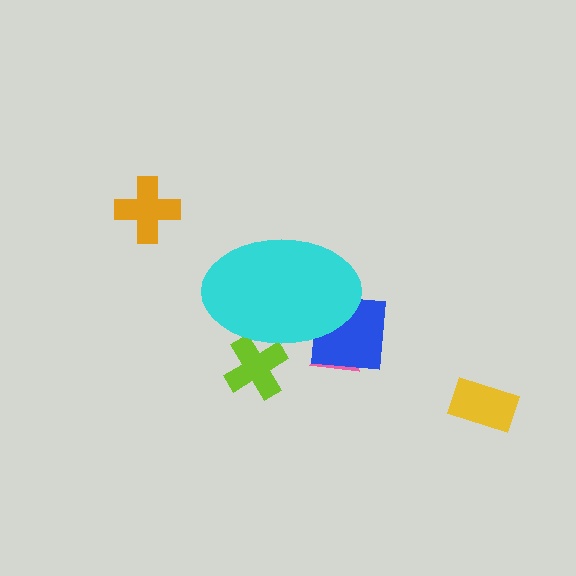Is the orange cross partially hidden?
No, the orange cross is fully visible.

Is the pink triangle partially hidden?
Yes, the pink triangle is partially hidden behind the cyan ellipse.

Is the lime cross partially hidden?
Yes, the lime cross is partially hidden behind the cyan ellipse.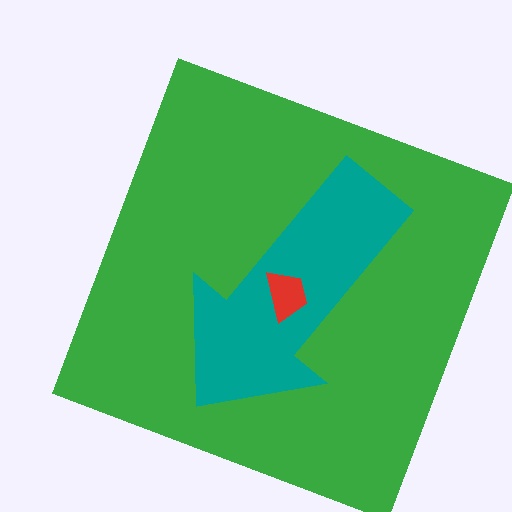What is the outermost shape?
The green square.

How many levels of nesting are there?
3.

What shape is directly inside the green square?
The teal arrow.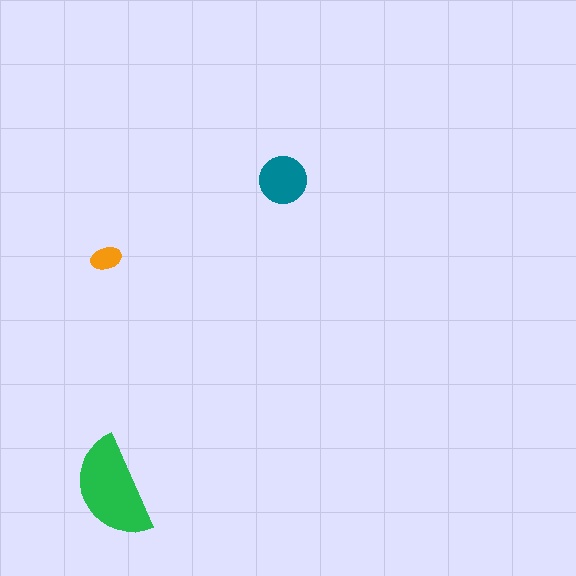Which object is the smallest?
The orange ellipse.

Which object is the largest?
The green semicircle.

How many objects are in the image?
There are 3 objects in the image.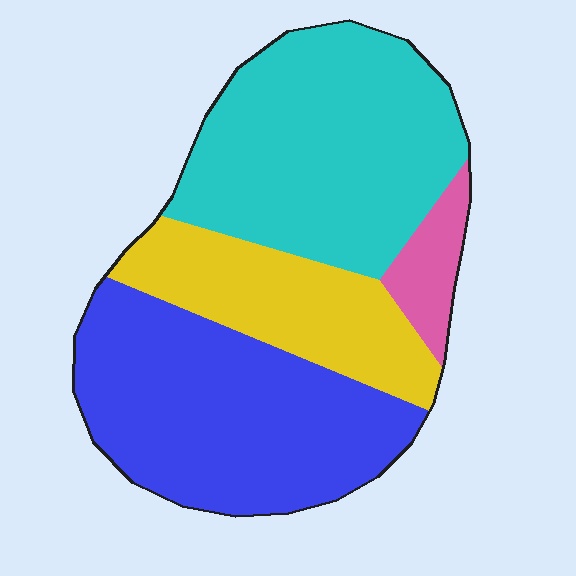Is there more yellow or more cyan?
Cyan.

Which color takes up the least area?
Pink, at roughly 5%.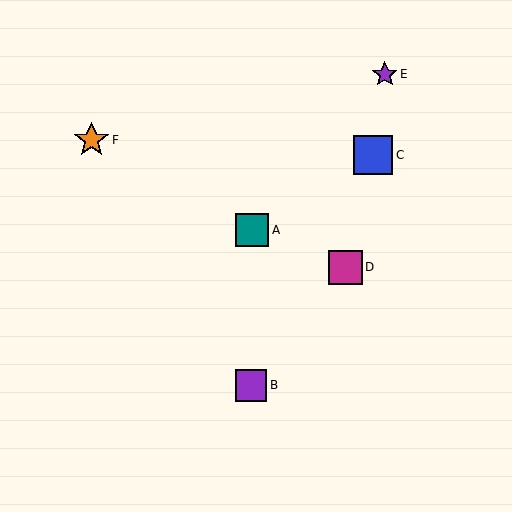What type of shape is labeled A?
Shape A is a teal square.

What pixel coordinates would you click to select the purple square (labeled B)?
Click at (251, 385) to select the purple square B.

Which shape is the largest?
The blue square (labeled C) is the largest.